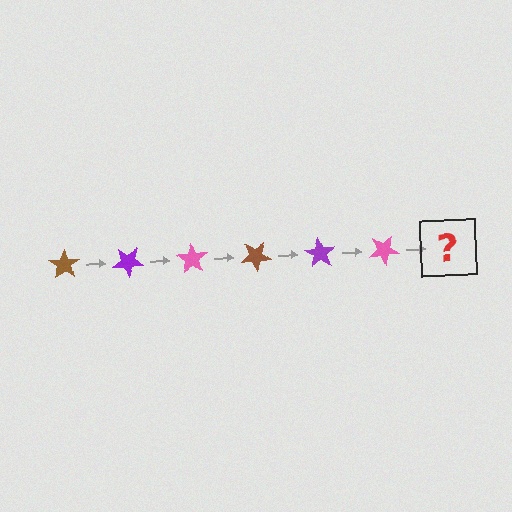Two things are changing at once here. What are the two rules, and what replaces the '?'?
The two rules are that it rotates 35 degrees each step and the color cycles through brown, purple, and pink. The '?' should be a brown star, rotated 210 degrees from the start.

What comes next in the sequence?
The next element should be a brown star, rotated 210 degrees from the start.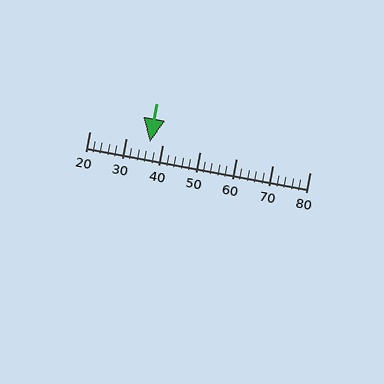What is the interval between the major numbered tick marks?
The major tick marks are spaced 10 units apart.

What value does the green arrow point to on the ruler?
The green arrow points to approximately 37.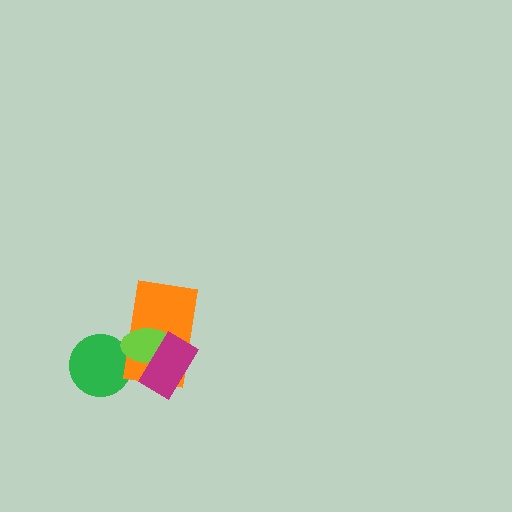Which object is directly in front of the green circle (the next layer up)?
The orange rectangle is directly in front of the green circle.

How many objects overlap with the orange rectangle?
3 objects overlap with the orange rectangle.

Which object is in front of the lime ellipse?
The magenta rectangle is in front of the lime ellipse.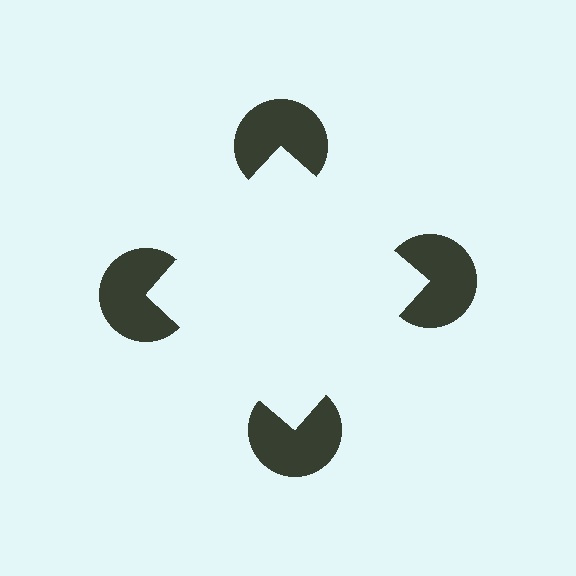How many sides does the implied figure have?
4 sides.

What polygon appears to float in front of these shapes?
An illusory square — its edges are inferred from the aligned wedge cuts in the pac-man discs, not physically drawn.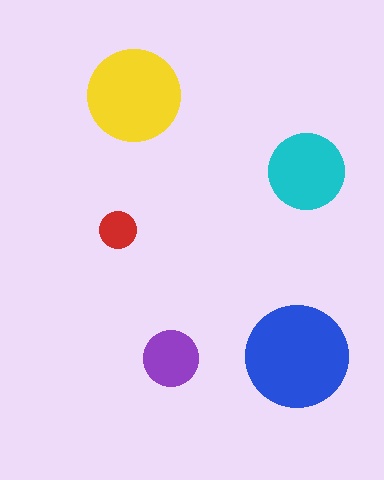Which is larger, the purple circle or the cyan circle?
The cyan one.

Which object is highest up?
The yellow circle is topmost.